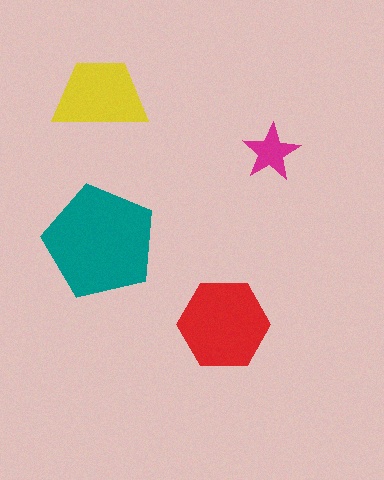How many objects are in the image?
There are 4 objects in the image.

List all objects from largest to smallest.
The teal pentagon, the red hexagon, the yellow trapezoid, the magenta star.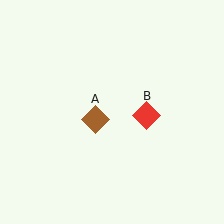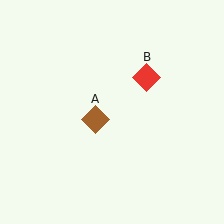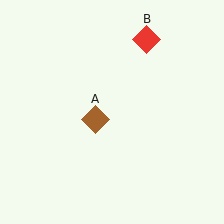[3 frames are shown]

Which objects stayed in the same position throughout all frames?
Brown diamond (object A) remained stationary.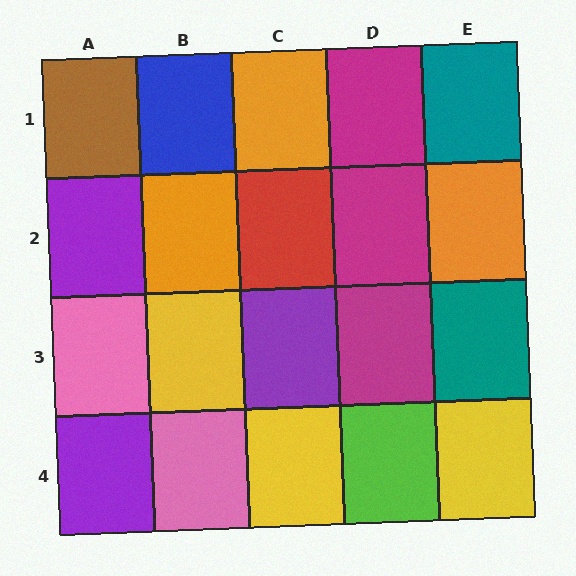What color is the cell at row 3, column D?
Magenta.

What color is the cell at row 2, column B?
Orange.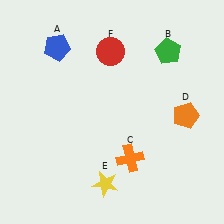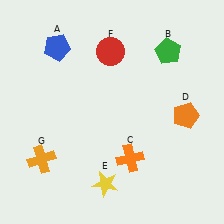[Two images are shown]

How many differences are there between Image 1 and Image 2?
There is 1 difference between the two images.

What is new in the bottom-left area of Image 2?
An orange cross (G) was added in the bottom-left area of Image 2.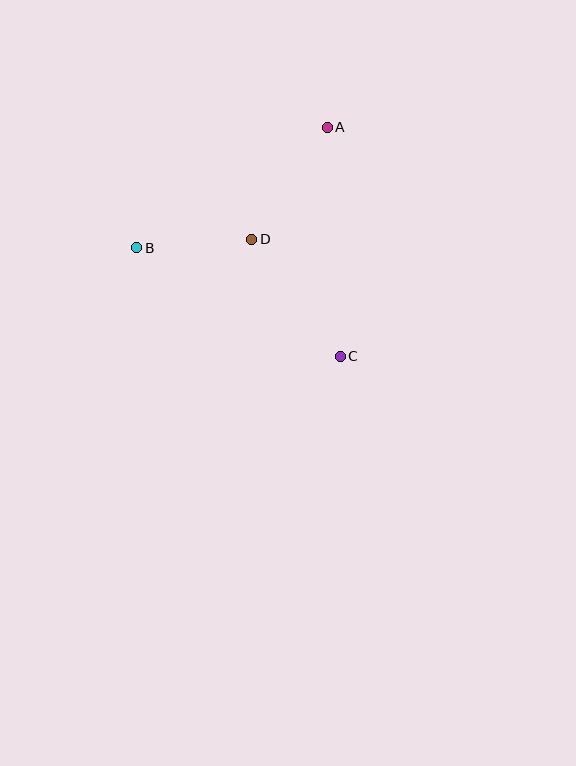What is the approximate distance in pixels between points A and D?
The distance between A and D is approximately 135 pixels.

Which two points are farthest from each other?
Points B and C are farthest from each other.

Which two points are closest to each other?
Points B and D are closest to each other.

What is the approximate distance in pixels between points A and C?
The distance between A and C is approximately 229 pixels.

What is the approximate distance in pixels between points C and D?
The distance between C and D is approximately 147 pixels.